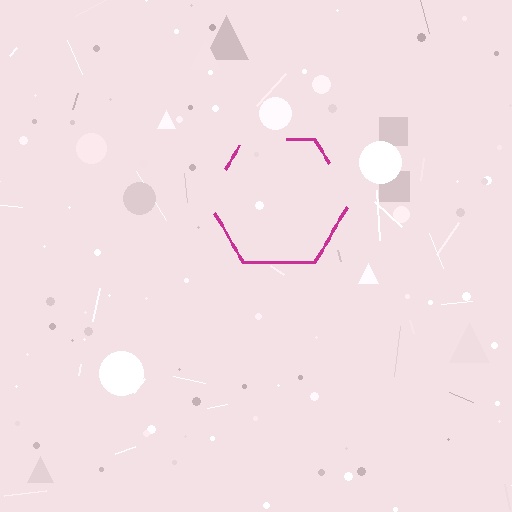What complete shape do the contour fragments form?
The contour fragments form a hexagon.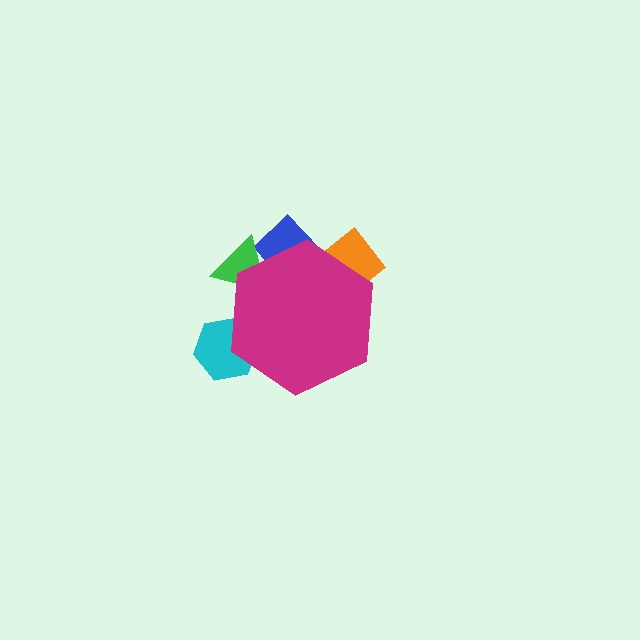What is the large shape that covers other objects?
A magenta hexagon.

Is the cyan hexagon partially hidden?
Yes, the cyan hexagon is partially hidden behind the magenta hexagon.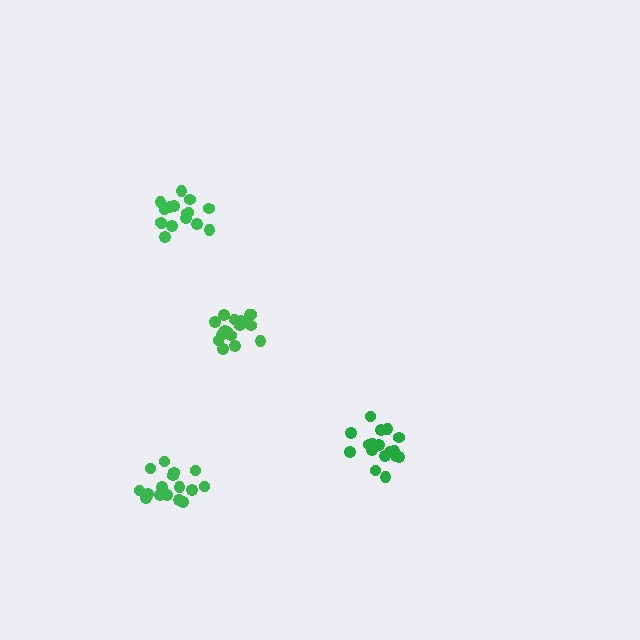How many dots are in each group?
Group 1: 16 dots, Group 2: 16 dots, Group 3: 17 dots, Group 4: 16 dots (65 total).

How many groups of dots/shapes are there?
There are 4 groups.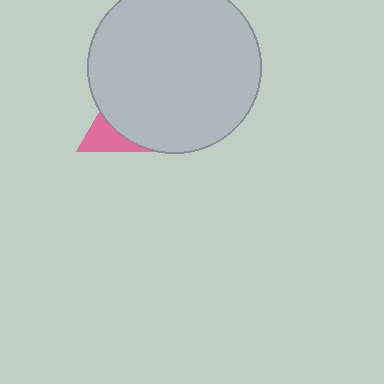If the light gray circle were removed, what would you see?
You would see the complete pink triangle.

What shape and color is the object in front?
The object in front is a light gray circle.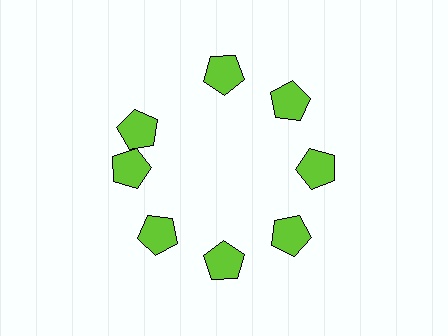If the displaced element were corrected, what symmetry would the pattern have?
It would have 8-fold rotational symmetry — the pattern would map onto itself every 45 degrees.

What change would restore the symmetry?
The symmetry would be restored by rotating it back into even spacing with its neighbors so that all 8 pentagons sit at equal angles and equal distance from the center.